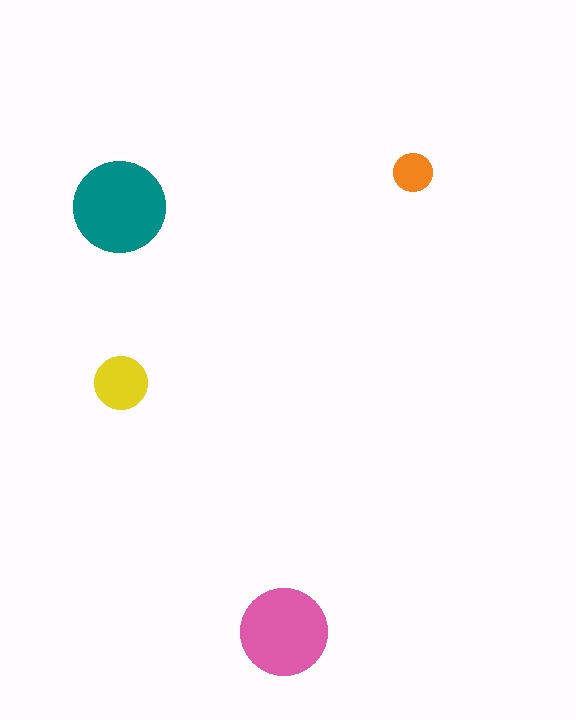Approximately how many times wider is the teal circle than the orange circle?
About 2.5 times wider.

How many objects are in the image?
There are 4 objects in the image.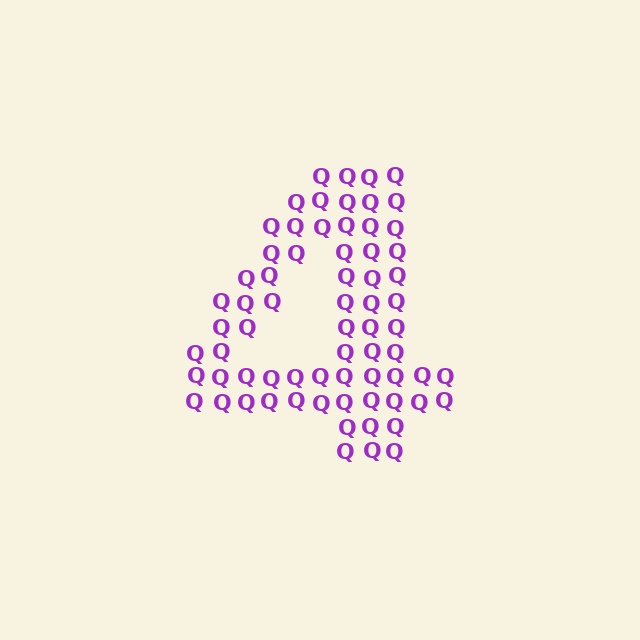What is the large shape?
The large shape is the digit 4.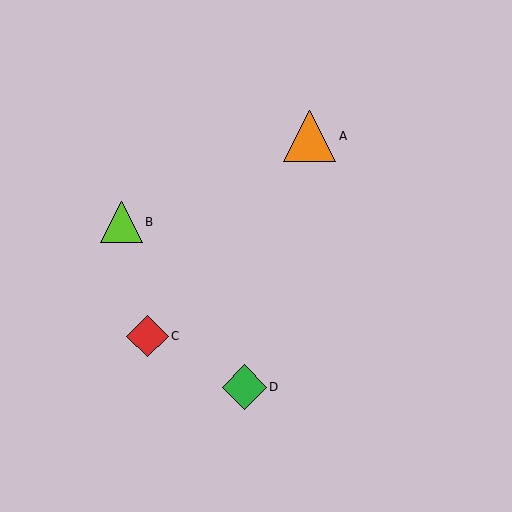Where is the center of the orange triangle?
The center of the orange triangle is at (310, 136).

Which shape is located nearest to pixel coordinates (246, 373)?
The green diamond (labeled D) at (244, 387) is nearest to that location.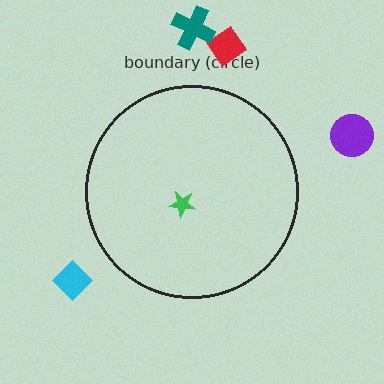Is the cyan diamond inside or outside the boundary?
Outside.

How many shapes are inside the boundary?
1 inside, 4 outside.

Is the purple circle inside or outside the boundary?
Outside.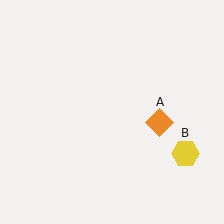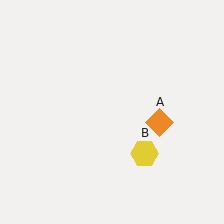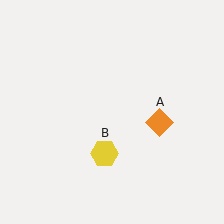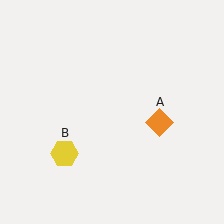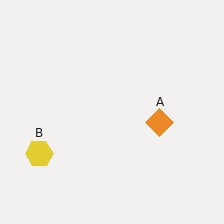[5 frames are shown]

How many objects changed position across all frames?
1 object changed position: yellow hexagon (object B).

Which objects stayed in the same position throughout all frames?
Orange diamond (object A) remained stationary.